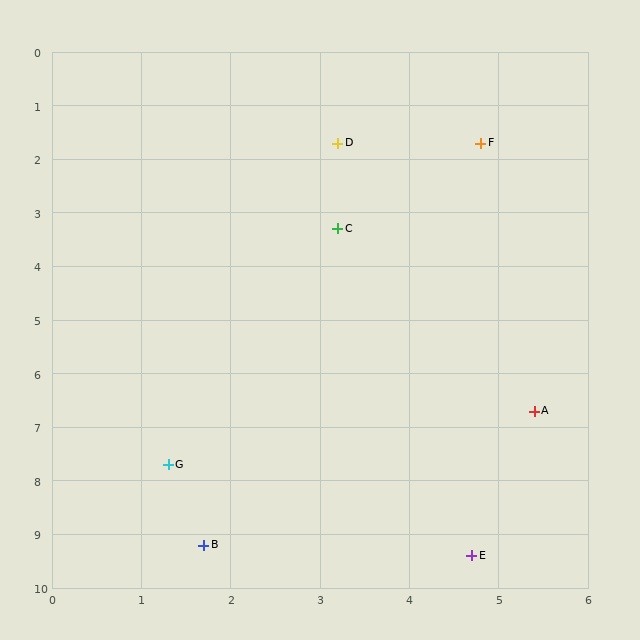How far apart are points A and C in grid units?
Points A and C are about 4.0 grid units apart.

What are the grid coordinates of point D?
Point D is at approximately (3.2, 1.7).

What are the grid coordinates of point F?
Point F is at approximately (4.8, 1.7).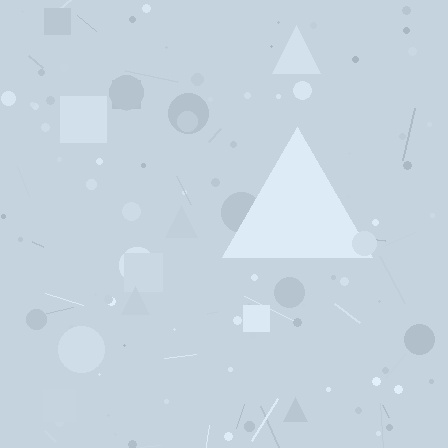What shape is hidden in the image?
A triangle is hidden in the image.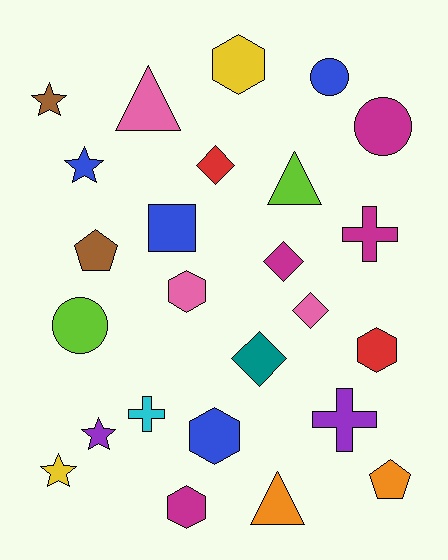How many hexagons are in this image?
There are 5 hexagons.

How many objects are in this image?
There are 25 objects.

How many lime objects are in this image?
There are 2 lime objects.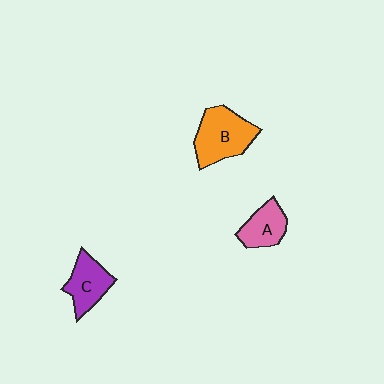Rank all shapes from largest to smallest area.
From largest to smallest: B (orange), C (purple), A (pink).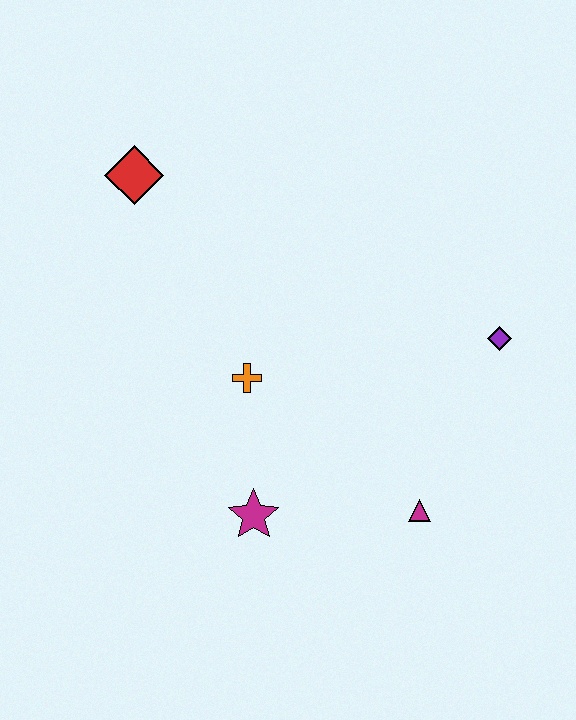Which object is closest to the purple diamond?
The magenta triangle is closest to the purple diamond.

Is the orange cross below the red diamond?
Yes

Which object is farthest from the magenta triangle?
The red diamond is farthest from the magenta triangle.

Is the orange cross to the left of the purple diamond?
Yes